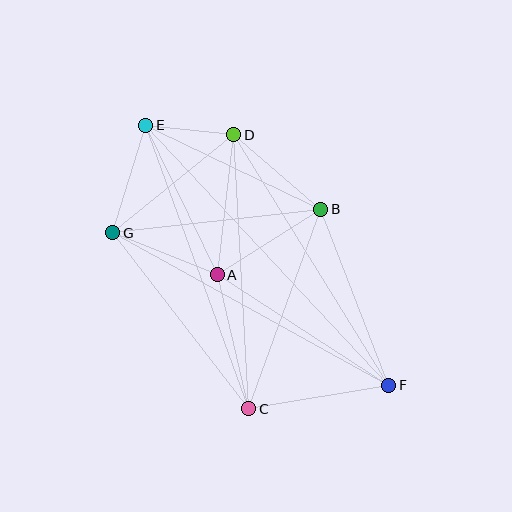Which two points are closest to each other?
Points D and E are closest to each other.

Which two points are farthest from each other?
Points E and F are farthest from each other.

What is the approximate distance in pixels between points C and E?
The distance between C and E is approximately 302 pixels.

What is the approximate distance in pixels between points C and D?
The distance between C and D is approximately 275 pixels.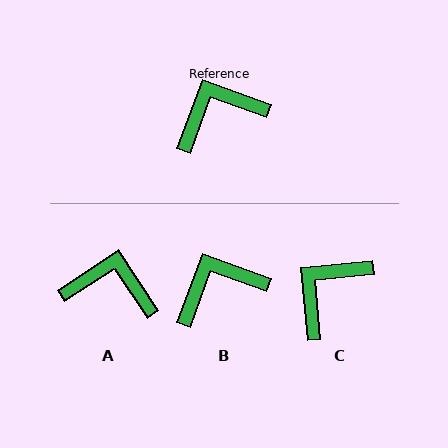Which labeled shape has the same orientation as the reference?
B.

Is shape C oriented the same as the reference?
No, it is off by about 26 degrees.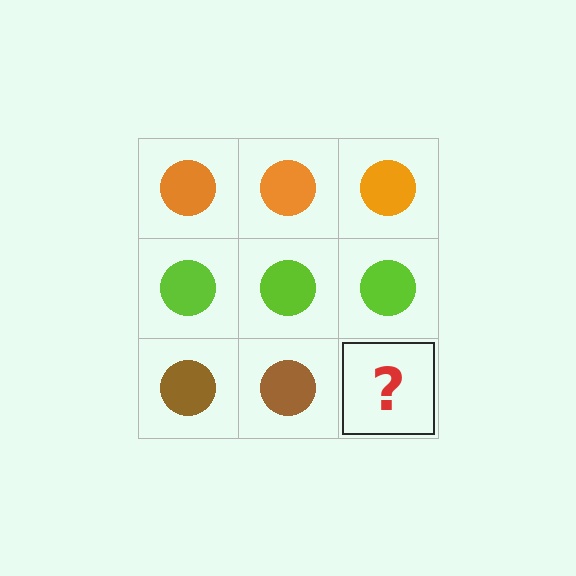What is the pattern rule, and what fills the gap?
The rule is that each row has a consistent color. The gap should be filled with a brown circle.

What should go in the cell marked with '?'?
The missing cell should contain a brown circle.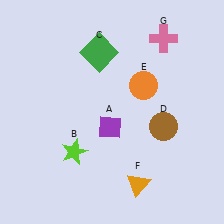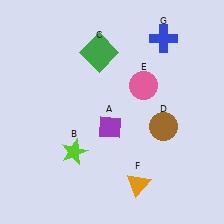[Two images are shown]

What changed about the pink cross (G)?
In Image 1, G is pink. In Image 2, it changed to blue.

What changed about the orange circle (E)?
In Image 1, E is orange. In Image 2, it changed to pink.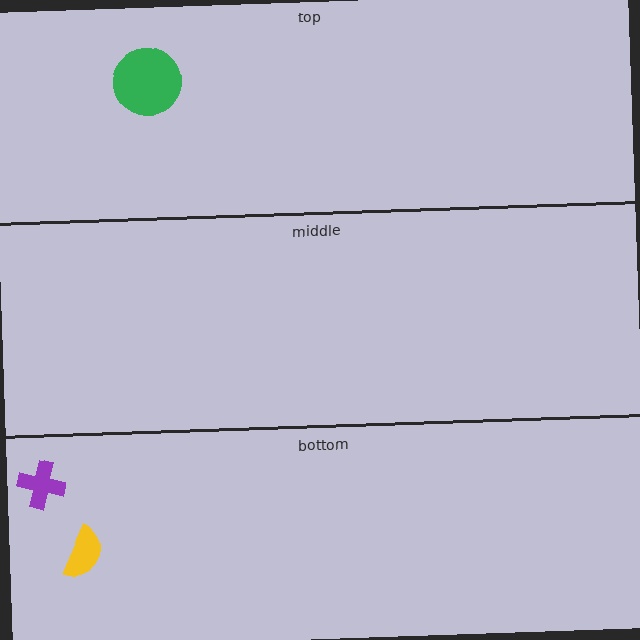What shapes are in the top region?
The green circle.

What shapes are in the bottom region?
The purple cross, the yellow semicircle.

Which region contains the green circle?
The top region.